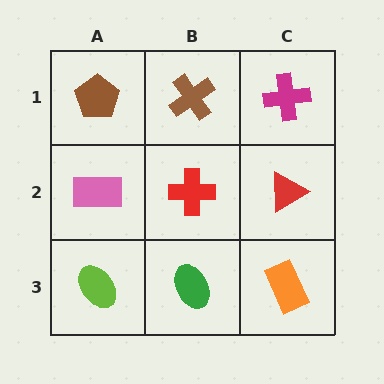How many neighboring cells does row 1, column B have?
3.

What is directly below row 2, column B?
A green ellipse.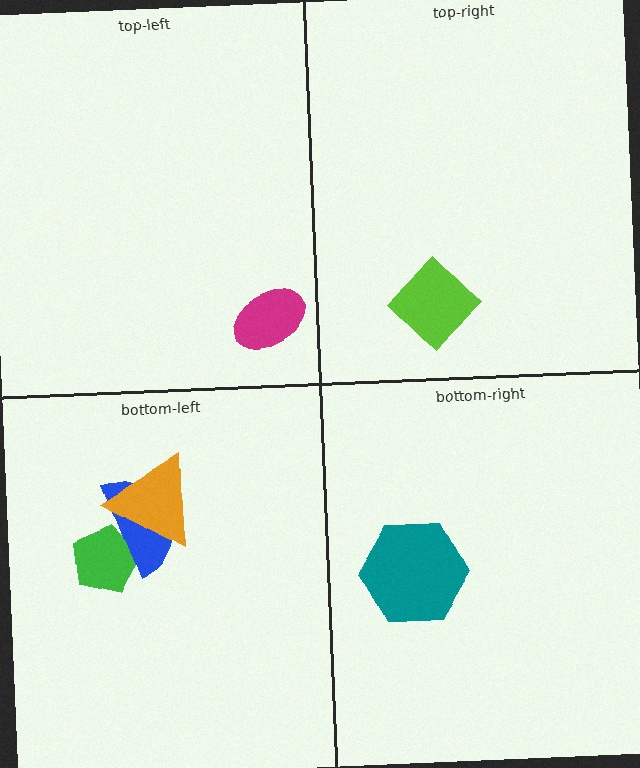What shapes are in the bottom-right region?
The teal hexagon.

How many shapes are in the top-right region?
1.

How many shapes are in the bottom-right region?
1.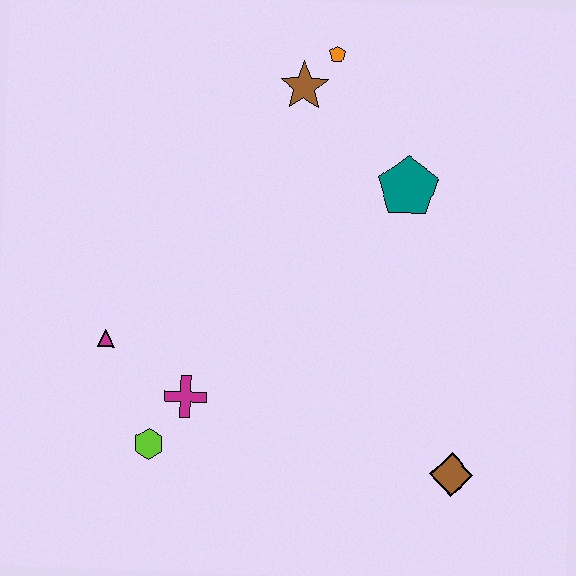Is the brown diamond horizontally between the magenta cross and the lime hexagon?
No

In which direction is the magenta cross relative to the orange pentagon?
The magenta cross is below the orange pentagon.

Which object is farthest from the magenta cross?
The orange pentagon is farthest from the magenta cross.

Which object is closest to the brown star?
The orange pentagon is closest to the brown star.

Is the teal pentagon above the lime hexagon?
Yes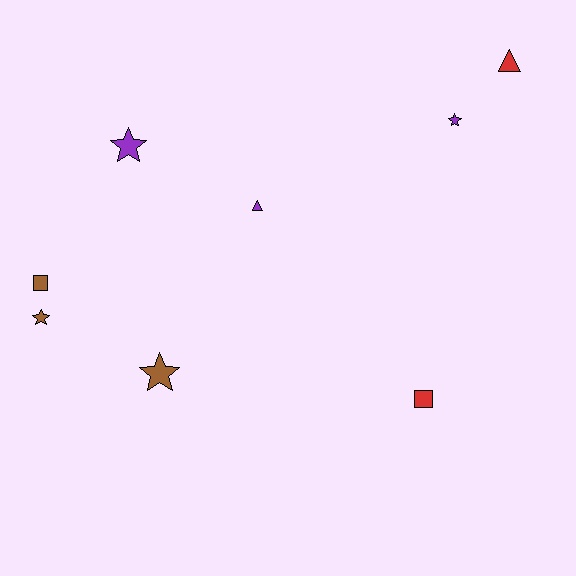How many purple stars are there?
There are 2 purple stars.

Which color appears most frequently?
Brown, with 3 objects.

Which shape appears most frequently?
Star, with 4 objects.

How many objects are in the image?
There are 8 objects.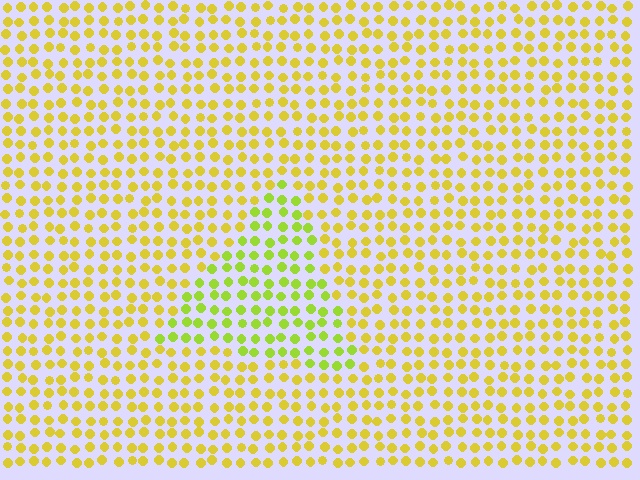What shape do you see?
I see a triangle.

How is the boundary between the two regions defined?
The boundary is defined purely by a slight shift in hue (about 30 degrees). Spacing, size, and orientation are identical on both sides.